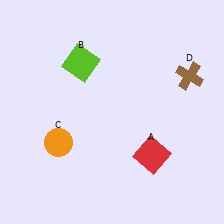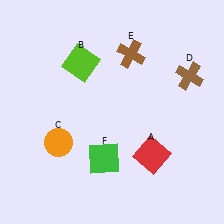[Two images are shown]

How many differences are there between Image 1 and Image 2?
There are 2 differences between the two images.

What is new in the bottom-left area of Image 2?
A green square (F) was added in the bottom-left area of Image 2.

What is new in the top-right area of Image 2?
A brown cross (E) was added in the top-right area of Image 2.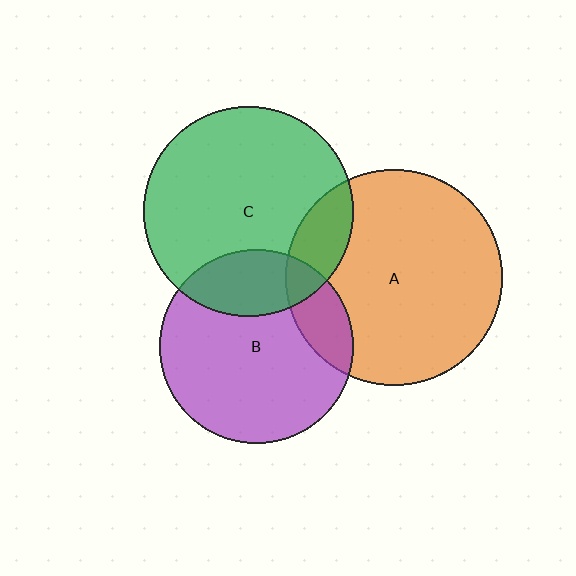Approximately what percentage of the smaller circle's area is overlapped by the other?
Approximately 15%.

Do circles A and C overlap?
Yes.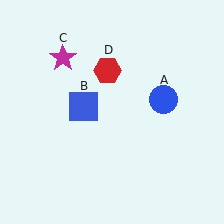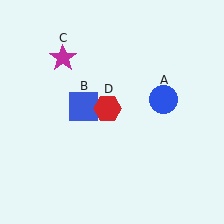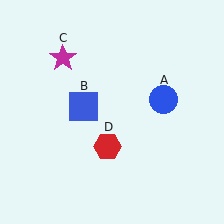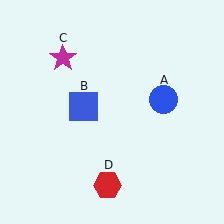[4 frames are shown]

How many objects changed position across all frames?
1 object changed position: red hexagon (object D).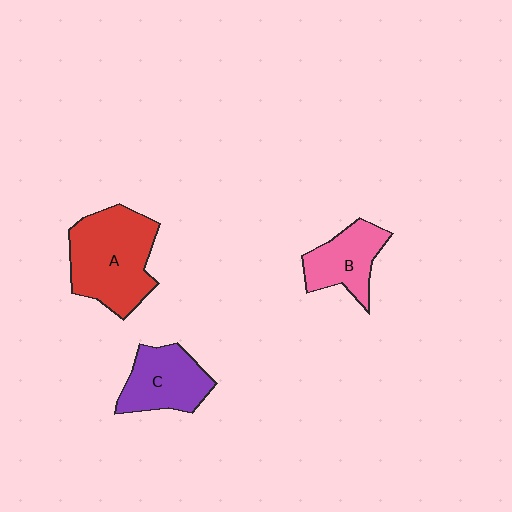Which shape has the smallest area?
Shape B (pink).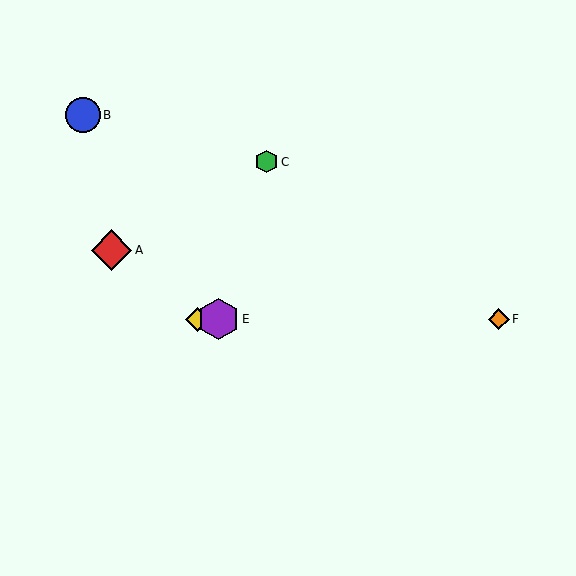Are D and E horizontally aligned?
Yes, both are at y≈319.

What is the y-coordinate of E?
Object E is at y≈319.